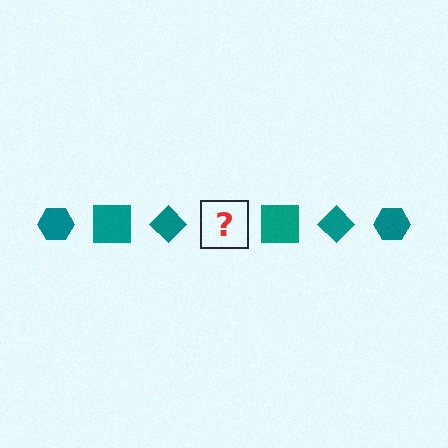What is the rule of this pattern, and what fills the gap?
The rule is that the pattern cycles through hexagon, square, diamond shapes in teal. The gap should be filled with a teal hexagon.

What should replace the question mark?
The question mark should be replaced with a teal hexagon.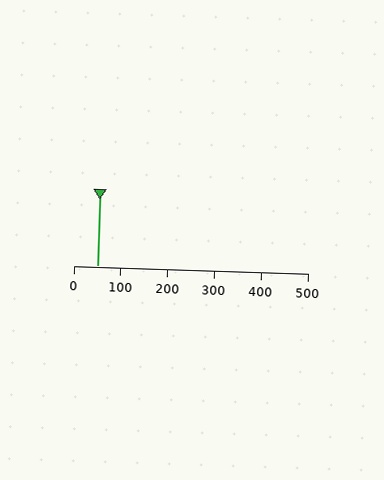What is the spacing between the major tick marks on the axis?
The major ticks are spaced 100 apart.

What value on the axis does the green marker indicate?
The marker indicates approximately 50.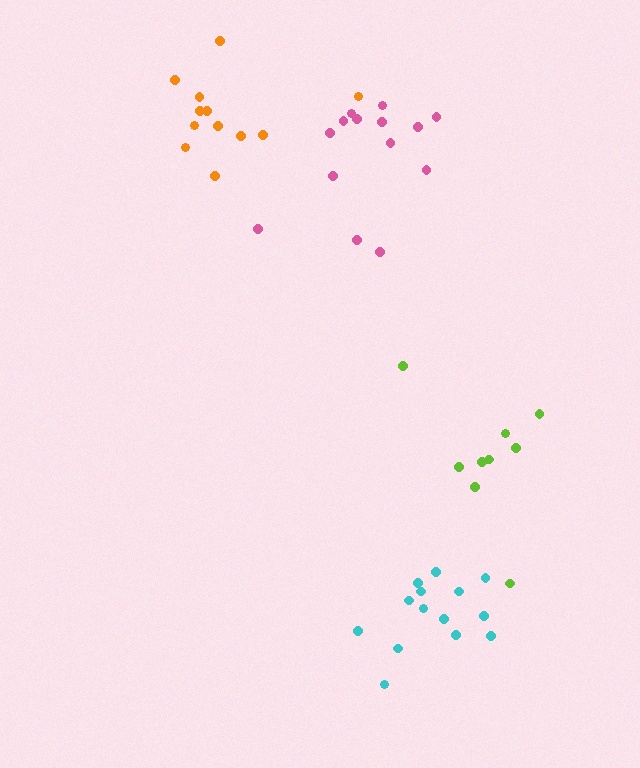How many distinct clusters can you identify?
There are 4 distinct clusters.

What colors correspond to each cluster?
The clusters are colored: cyan, orange, pink, lime.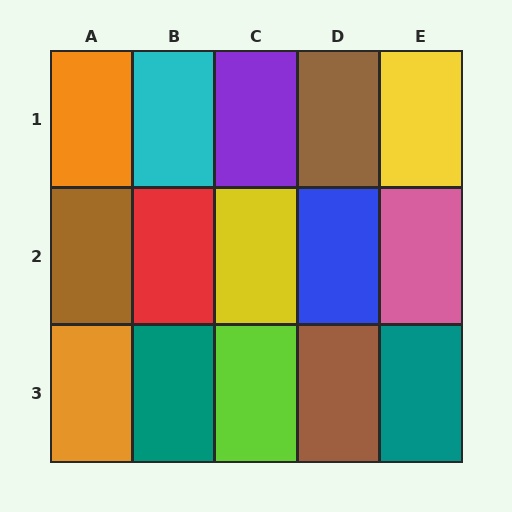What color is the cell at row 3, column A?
Orange.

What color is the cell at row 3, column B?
Teal.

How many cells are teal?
2 cells are teal.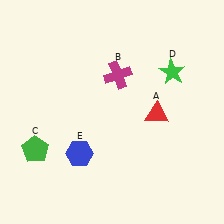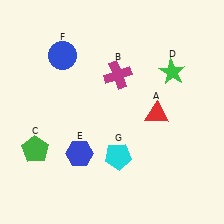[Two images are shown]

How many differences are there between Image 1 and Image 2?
There are 2 differences between the two images.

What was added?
A blue circle (F), a cyan pentagon (G) were added in Image 2.